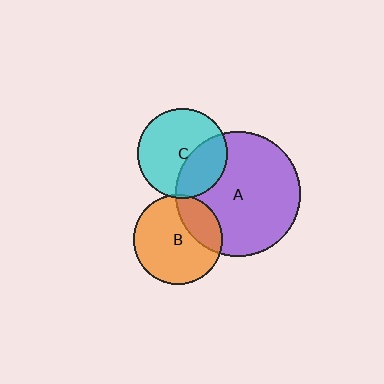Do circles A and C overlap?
Yes.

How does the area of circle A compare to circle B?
Approximately 2.0 times.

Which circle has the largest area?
Circle A (purple).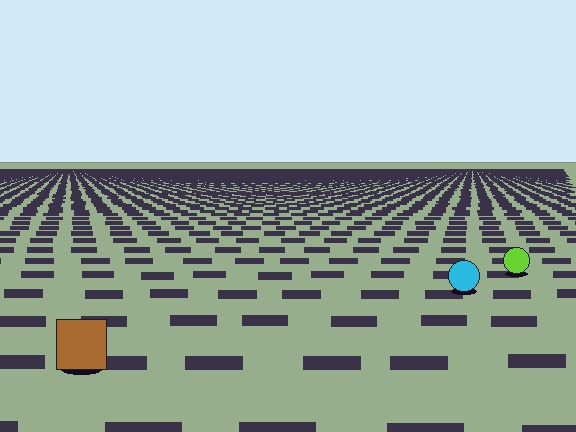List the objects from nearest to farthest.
From nearest to farthest: the brown square, the cyan circle, the lime circle.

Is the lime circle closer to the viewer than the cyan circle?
No. The cyan circle is closer — you can tell from the texture gradient: the ground texture is coarser near it.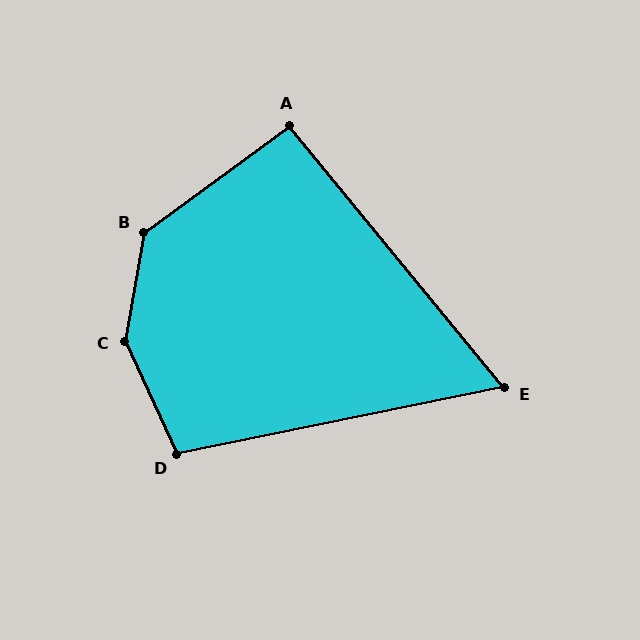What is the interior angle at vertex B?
Approximately 136 degrees (obtuse).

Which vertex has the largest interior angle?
C, at approximately 145 degrees.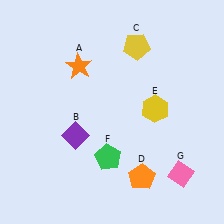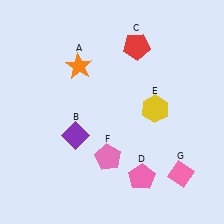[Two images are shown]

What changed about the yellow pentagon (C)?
In Image 1, C is yellow. In Image 2, it changed to red.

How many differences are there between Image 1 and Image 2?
There are 3 differences between the two images.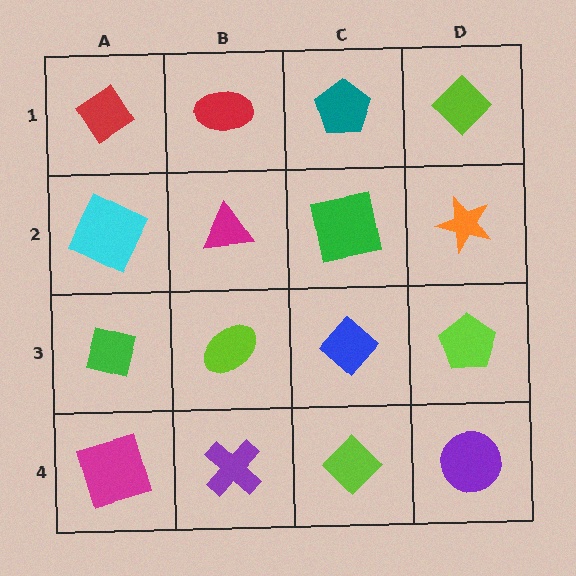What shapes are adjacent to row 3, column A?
A cyan square (row 2, column A), a magenta square (row 4, column A), a lime ellipse (row 3, column B).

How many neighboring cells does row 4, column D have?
2.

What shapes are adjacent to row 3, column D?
An orange star (row 2, column D), a purple circle (row 4, column D), a blue diamond (row 3, column C).